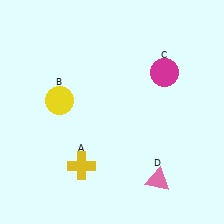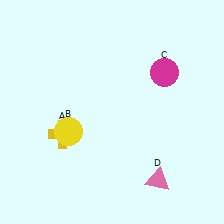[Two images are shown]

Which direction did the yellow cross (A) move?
The yellow cross (A) moved up.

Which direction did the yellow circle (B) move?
The yellow circle (B) moved down.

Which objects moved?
The objects that moved are: the yellow cross (A), the yellow circle (B).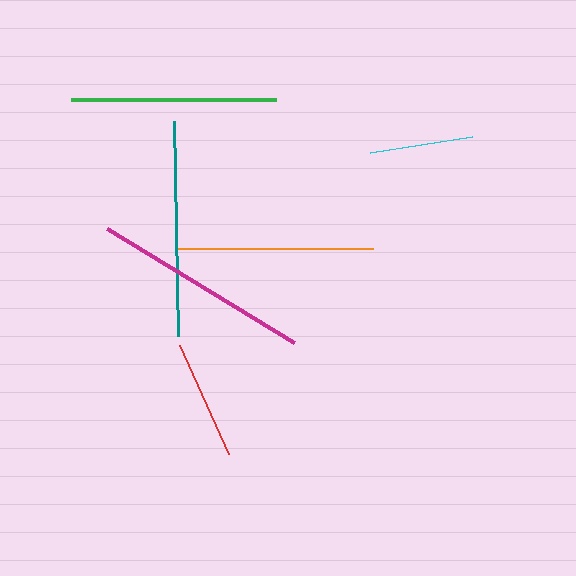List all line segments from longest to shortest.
From longest to shortest: magenta, teal, green, orange, red, cyan.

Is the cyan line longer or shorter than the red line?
The red line is longer than the cyan line.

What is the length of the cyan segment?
The cyan segment is approximately 104 pixels long.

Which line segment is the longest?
The magenta line is the longest at approximately 218 pixels.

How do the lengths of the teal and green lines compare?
The teal and green lines are approximately the same length.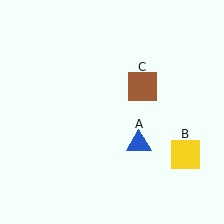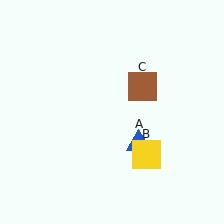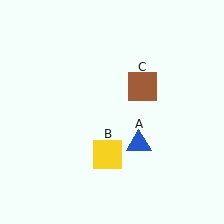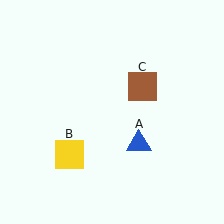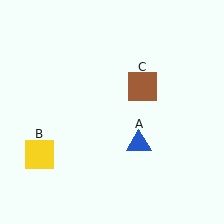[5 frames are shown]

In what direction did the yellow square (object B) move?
The yellow square (object B) moved left.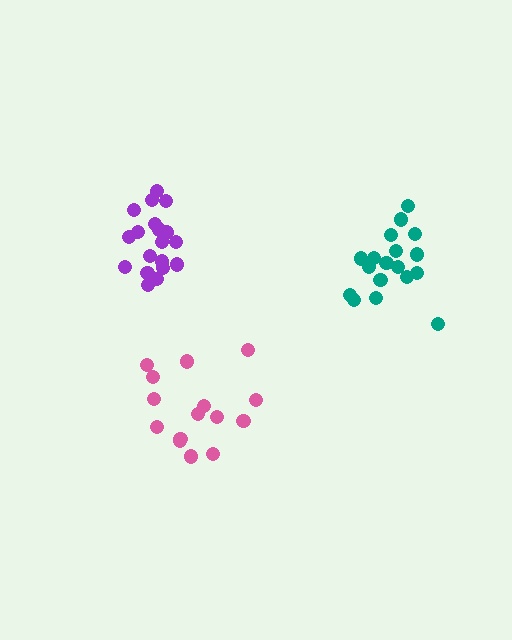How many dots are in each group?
Group 1: 15 dots, Group 2: 20 dots, Group 3: 18 dots (53 total).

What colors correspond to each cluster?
The clusters are colored: pink, purple, teal.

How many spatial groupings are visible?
There are 3 spatial groupings.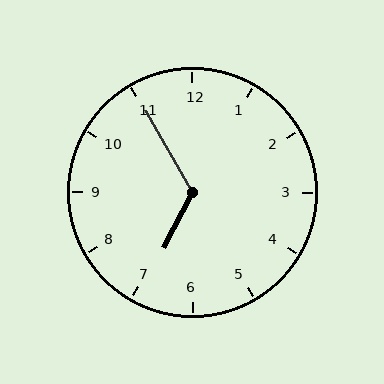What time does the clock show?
6:55.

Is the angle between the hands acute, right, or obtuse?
It is obtuse.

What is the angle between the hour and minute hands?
Approximately 122 degrees.